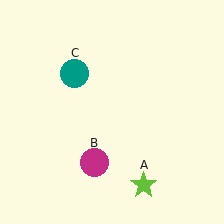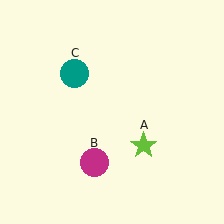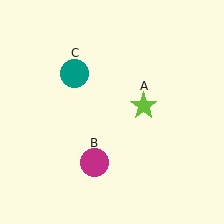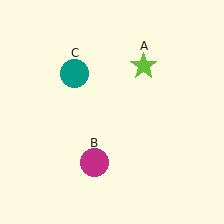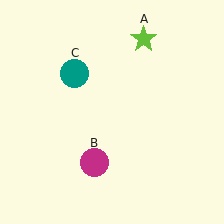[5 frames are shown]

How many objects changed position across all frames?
1 object changed position: lime star (object A).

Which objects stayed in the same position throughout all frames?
Magenta circle (object B) and teal circle (object C) remained stationary.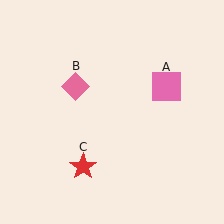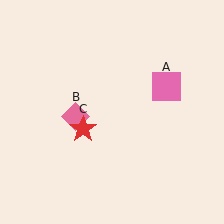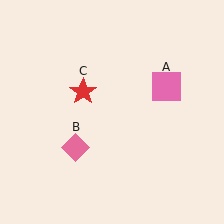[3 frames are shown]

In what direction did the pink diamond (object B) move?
The pink diamond (object B) moved down.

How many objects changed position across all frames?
2 objects changed position: pink diamond (object B), red star (object C).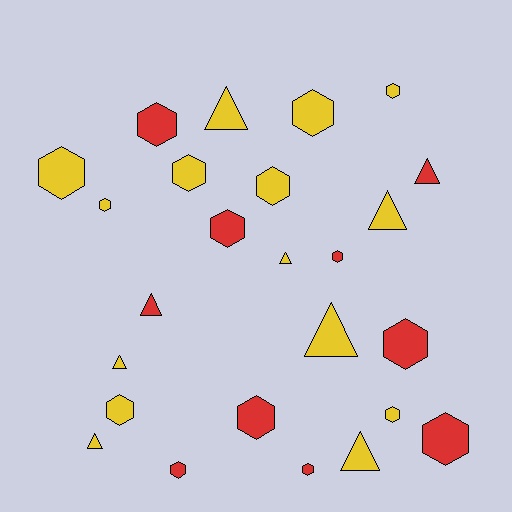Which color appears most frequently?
Yellow, with 15 objects.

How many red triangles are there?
There are 2 red triangles.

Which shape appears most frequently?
Hexagon, with 16 objects.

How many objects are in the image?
There are 25 objects.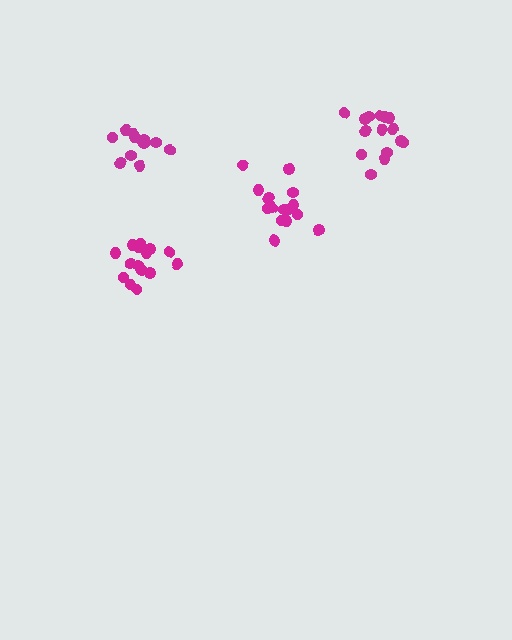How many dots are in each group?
Group 1: 15 dots, Group 2: 12 dots, Group 3: 15 dots, Group 4: 16 dots (58 total).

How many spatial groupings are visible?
There are 4 spatial groupings.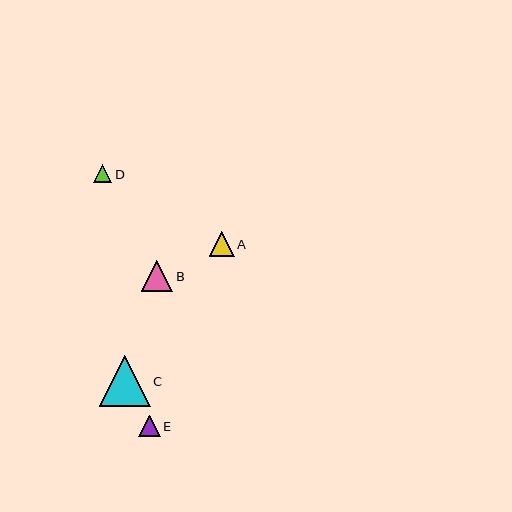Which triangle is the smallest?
Triangle D is the smallest with a size of approximately 18 pixels.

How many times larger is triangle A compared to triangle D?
Triangle A is approximately 1.4 times the size of triangle D.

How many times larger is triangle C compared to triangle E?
Triangle C is approximately 2.3 times the size of triangle E.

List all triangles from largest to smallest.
From largest to smallest: C, B, A, E, D.